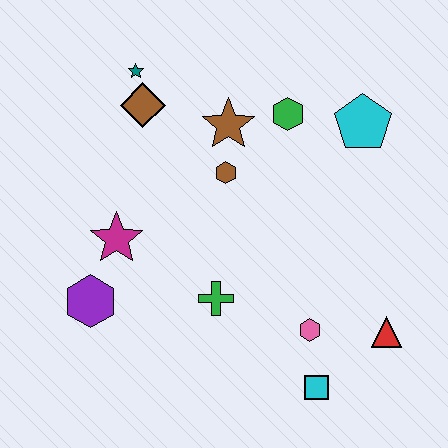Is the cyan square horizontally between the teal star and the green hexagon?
No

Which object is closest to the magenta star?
The purple hexagon is closest to the magenta star.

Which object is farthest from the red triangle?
The teal star is farthest from the red triangle.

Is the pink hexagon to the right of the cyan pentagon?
No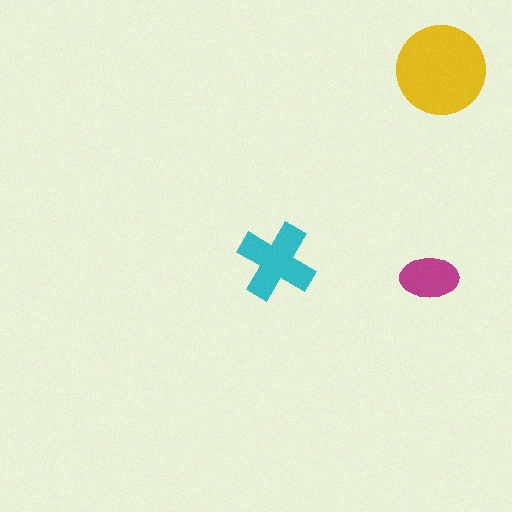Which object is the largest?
The yellow circle.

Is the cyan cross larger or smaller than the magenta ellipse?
Larger.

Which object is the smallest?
The magenta ellipse.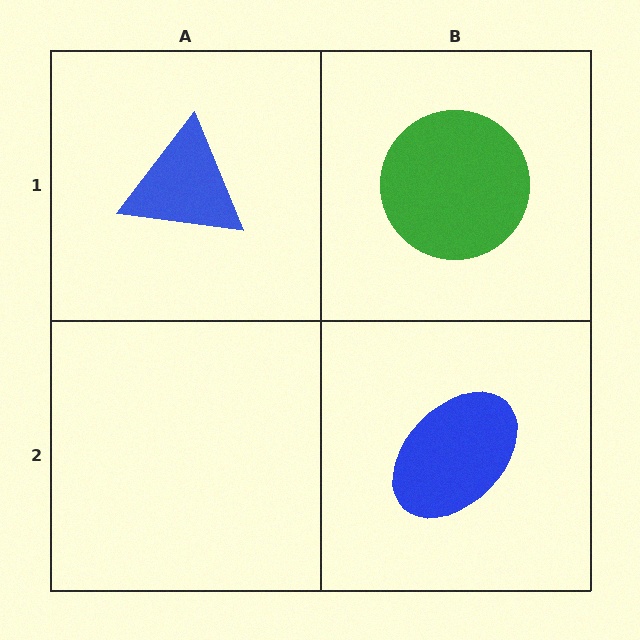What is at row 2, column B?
A blue ellipse.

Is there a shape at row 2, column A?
No, that cell is empty.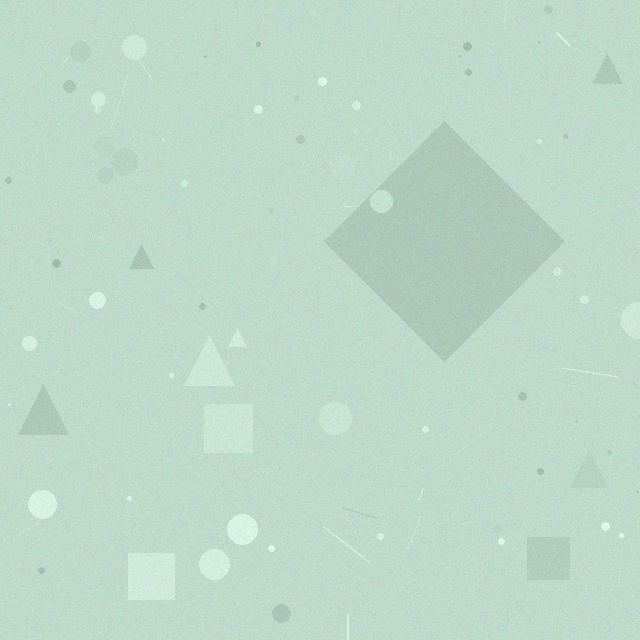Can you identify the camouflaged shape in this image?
The camouflaged shape is a diamond.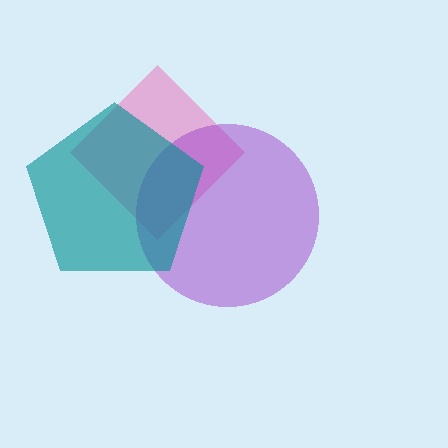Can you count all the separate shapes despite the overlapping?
Yes, there are 3 separate shapes.